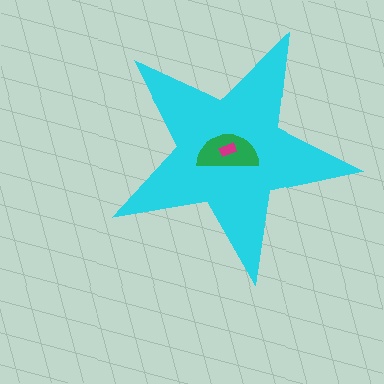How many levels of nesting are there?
3.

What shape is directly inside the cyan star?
The green semicircle.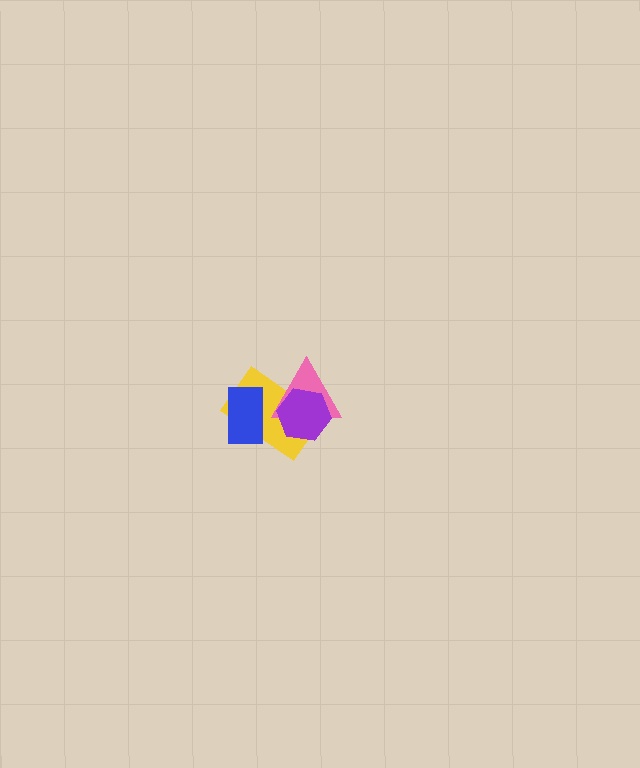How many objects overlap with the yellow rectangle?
3 objects overlap with the yellow rectangle.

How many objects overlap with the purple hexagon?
2 objects overlap with the purple hexagon.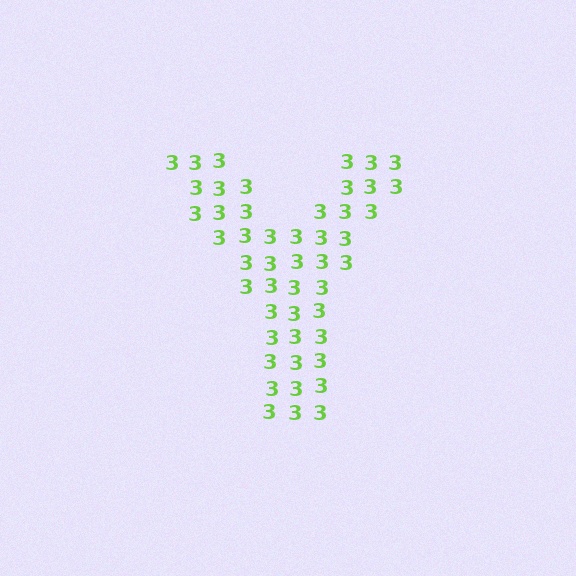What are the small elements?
The small elements are digit 3's.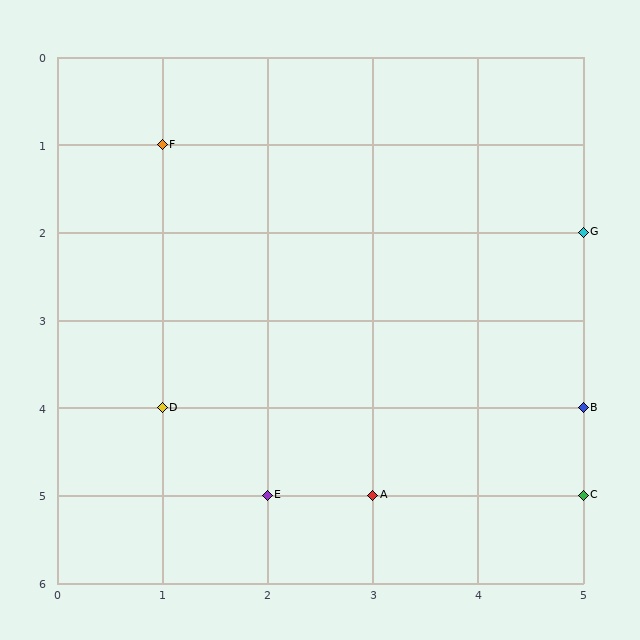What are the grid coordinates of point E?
Point E is at grid coordinates (2, 5).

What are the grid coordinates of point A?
Point A is at grid coordinates (3, 5).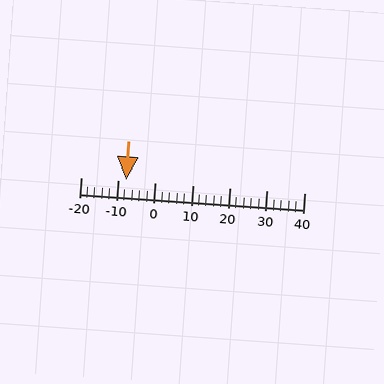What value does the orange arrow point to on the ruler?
The orange arrow points to approximately -8.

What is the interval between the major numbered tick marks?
The major tick marks are spaced 10 units apart.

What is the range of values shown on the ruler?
The ruler shows values from -20 to 40.